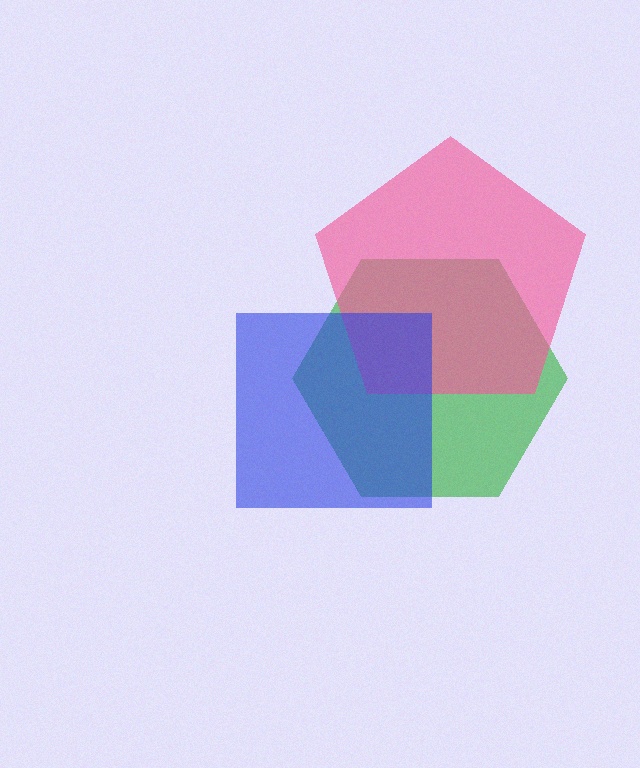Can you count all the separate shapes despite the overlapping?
Yes, there are 3 separate shapes.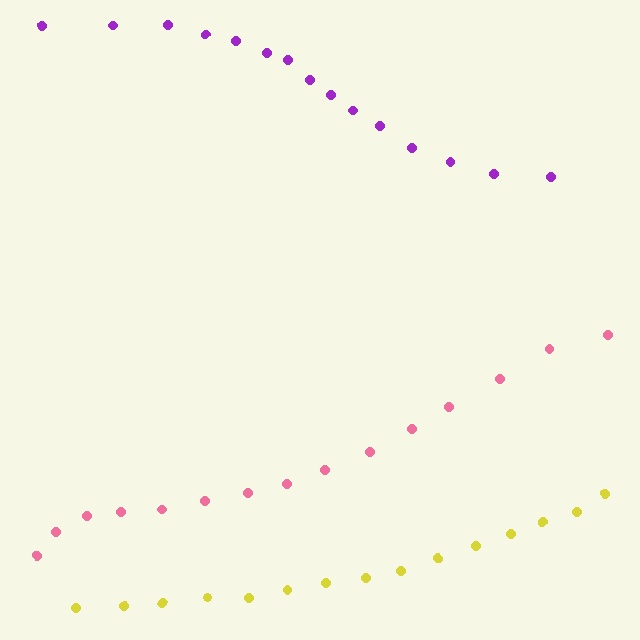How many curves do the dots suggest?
There are 3 distinct paths.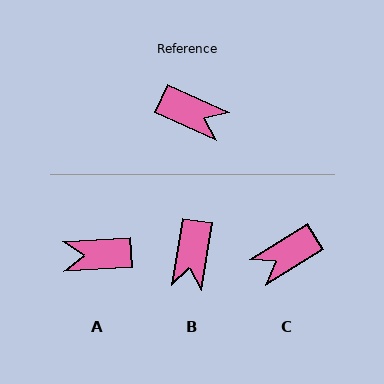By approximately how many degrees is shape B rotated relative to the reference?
Approximately 75 degrees clockwise.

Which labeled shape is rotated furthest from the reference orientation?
A, about 152 degrees away.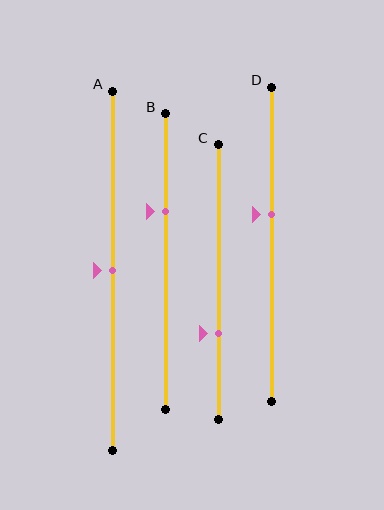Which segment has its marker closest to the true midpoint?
Segment A has its marker closest to the true midpoint.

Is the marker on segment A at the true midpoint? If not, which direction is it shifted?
Yes, the marker on segment A is at the true midpoint.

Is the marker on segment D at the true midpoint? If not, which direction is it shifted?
No, the marker on segment D is shifted upward by about 9% of the segment length.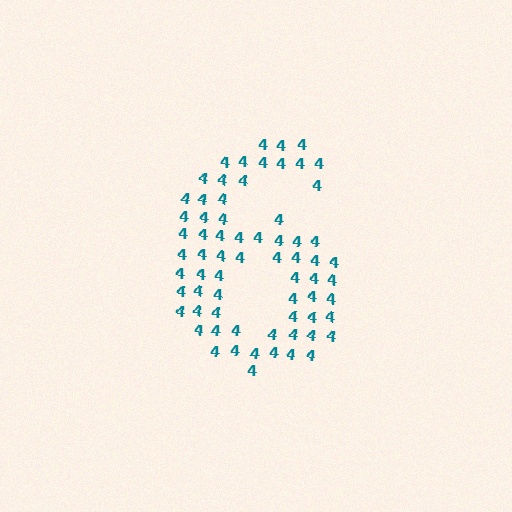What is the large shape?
The large shape is the digit 6.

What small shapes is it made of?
It is made of small digit 4's.